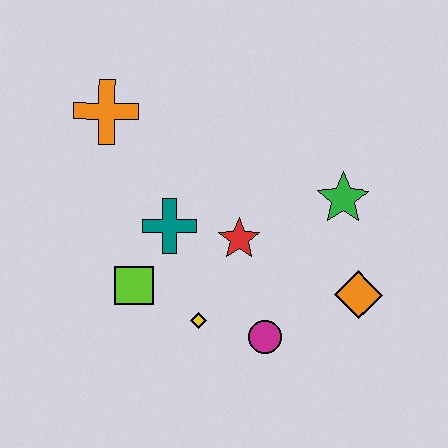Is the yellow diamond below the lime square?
Yes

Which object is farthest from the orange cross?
The orange diamond is farthest from the orange cross.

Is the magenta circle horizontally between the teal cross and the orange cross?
No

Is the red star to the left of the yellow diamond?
No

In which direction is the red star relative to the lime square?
The red star is to the right of the lime square.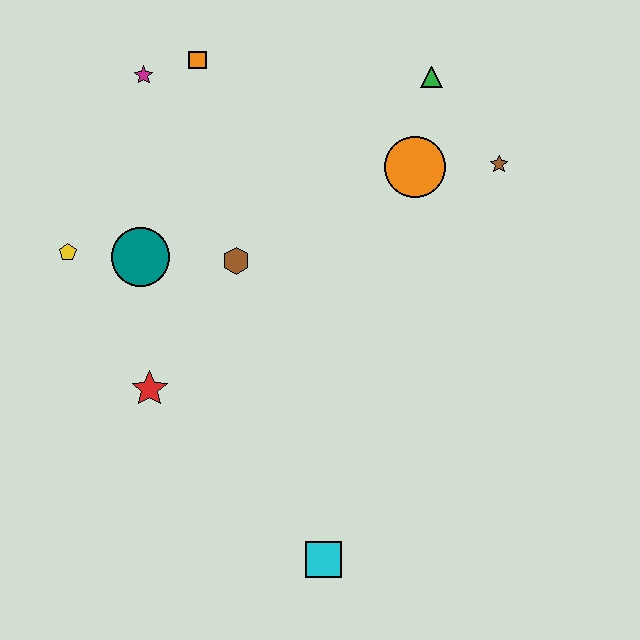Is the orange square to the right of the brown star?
No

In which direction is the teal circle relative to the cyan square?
The teal circle is above the cyan square.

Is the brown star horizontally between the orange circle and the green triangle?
No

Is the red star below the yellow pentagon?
Yes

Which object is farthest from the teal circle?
The brown star is farthest from the teal circle.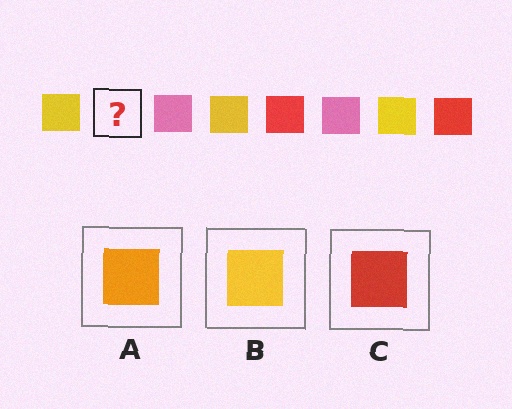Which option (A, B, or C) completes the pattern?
C.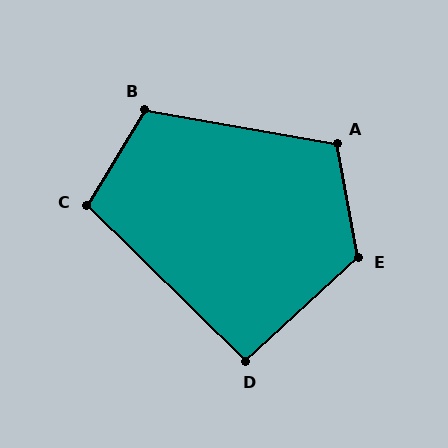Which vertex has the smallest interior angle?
D, at approximately 93 degrees.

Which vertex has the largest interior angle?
E, at approximately 122 degrees.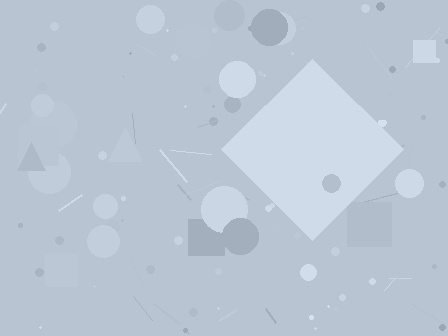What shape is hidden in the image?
A diamond is hidden in the image.